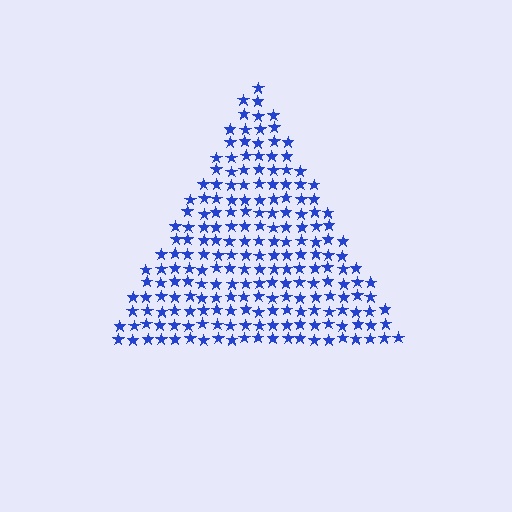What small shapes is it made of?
It is made of small stars.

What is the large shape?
The large shape is a triangle.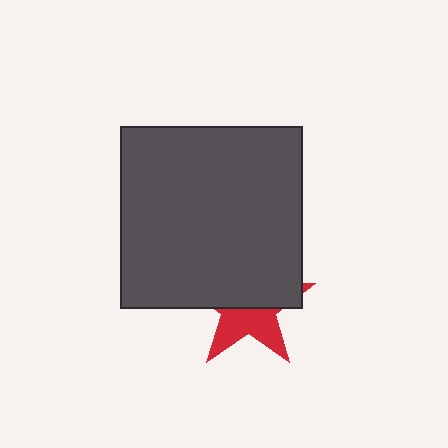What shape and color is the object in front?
The object in front is a dark gray square.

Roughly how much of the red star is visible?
A small part of it is visible (roughly 42%).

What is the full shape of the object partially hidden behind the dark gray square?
The partially hidden object is a red star.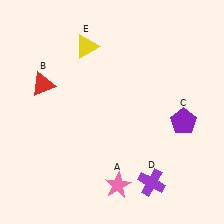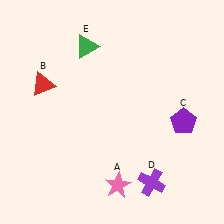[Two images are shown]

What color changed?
The triangle (E) changed from yellow in Image 1 to green in Image 2.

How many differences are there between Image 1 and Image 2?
There is 1 difference between the two images.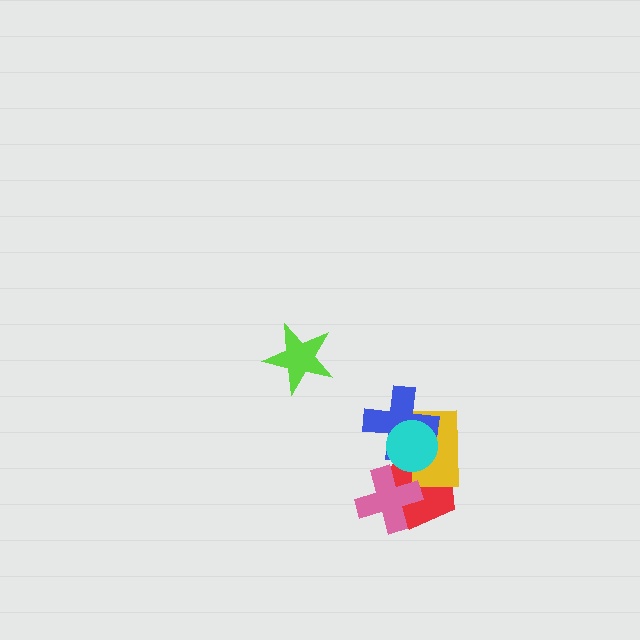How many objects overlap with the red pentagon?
4 objects overlap with the red pentagon.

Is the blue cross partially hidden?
Yes, it is partially covered by another shape.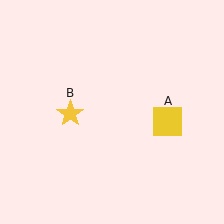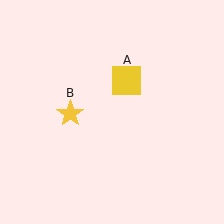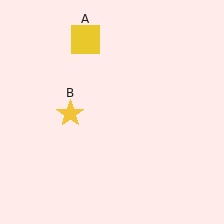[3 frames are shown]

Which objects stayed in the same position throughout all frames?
Yellow star (object B) remained stationary.